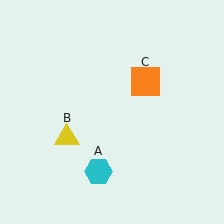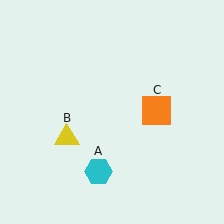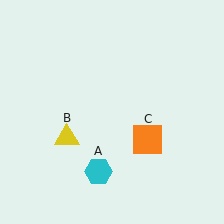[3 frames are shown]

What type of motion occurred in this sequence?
The orange square (object C) rotated clockwise around the center of the scene.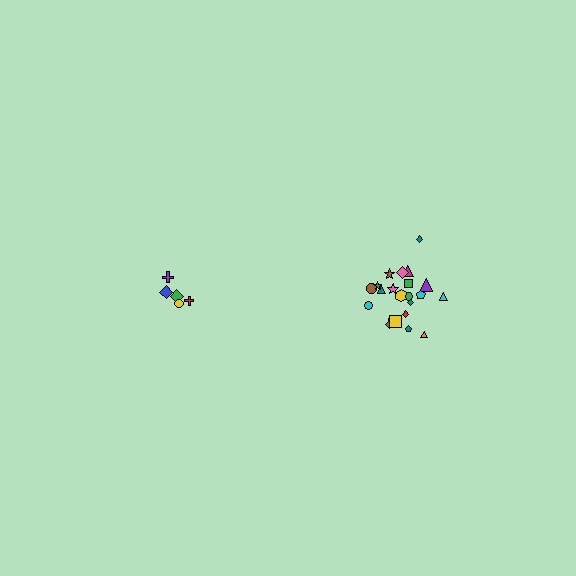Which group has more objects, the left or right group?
The right group.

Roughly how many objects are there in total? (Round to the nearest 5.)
Roughly 25 objects in total.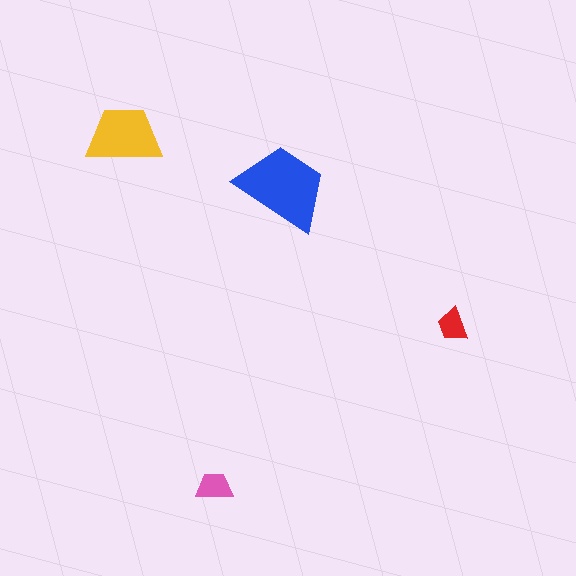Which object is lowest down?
The pink trapezoid is bottommost.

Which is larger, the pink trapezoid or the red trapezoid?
The pink one.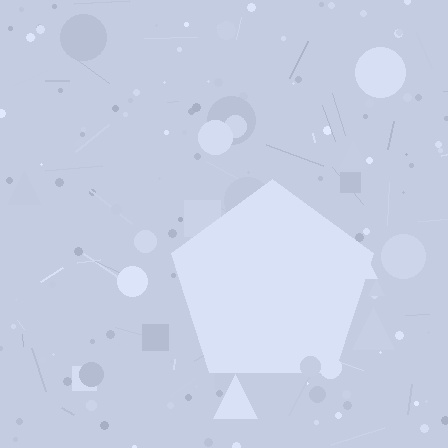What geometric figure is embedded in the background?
A pentagon is embedded in the background.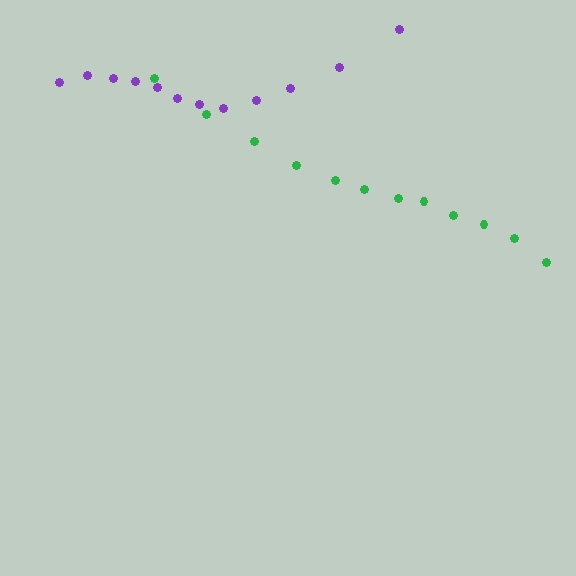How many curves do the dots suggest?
There are 2 distinct paths.